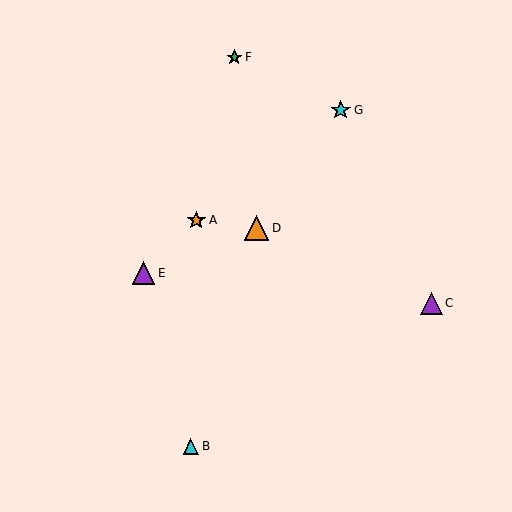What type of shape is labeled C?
Shape C is a purple triangle.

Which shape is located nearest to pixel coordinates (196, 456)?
The cyan triangle (labeled B) at (191, 446) is nearest to that location.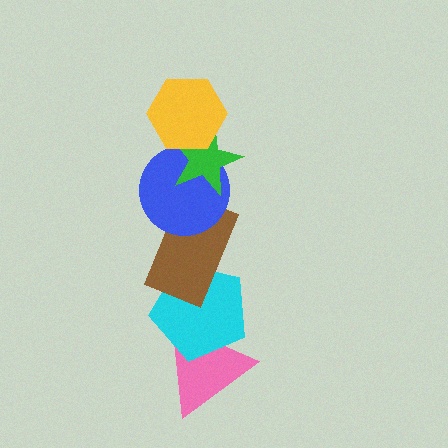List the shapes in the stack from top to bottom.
From top to bottom: the yellow hexagon, the green star, the blue circle, the brown rectangle, the cyan pentagon, the pink triangle.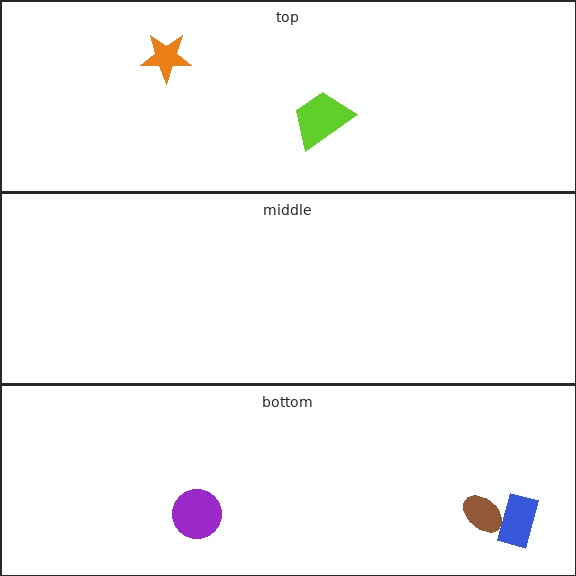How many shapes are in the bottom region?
3.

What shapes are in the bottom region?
The brown ellipse, the blue rectangle, the purple circle.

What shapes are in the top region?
The lime trapezoid, the orange star.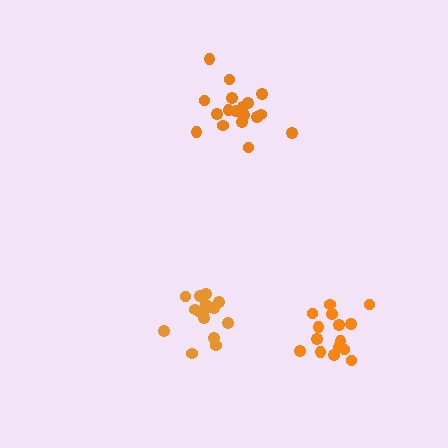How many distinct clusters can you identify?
There are 3 distinct clusters.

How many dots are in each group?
Group 1: 18 dots, Group 2: 15 dots, Group 3: 15 dots (48 total).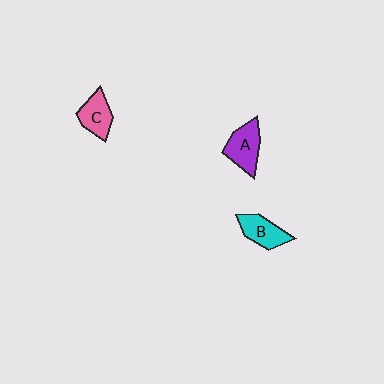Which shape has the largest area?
Shape A (purple).